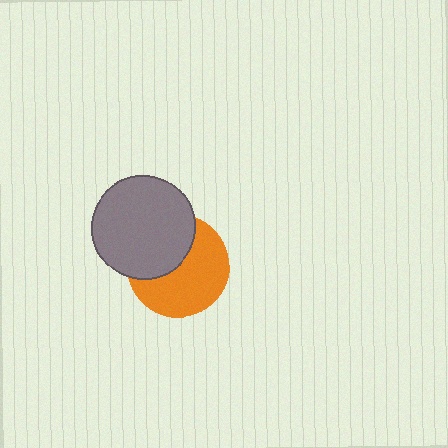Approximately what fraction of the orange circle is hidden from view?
Roughly 40% of the orange circle is hidden behind the gray circle.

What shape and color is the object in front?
The object in front is a gray circle.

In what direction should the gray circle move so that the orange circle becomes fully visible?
The gray circle should move toward the upper-left. That is the shortest direction to clear the overlap and leave the orange circle fully visible.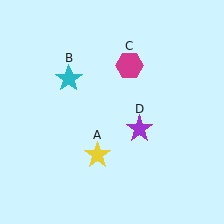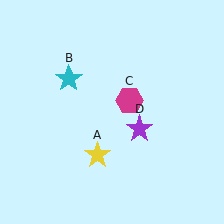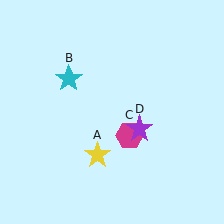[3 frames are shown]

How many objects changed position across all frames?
1 object changed position: magenta hexagon (object C).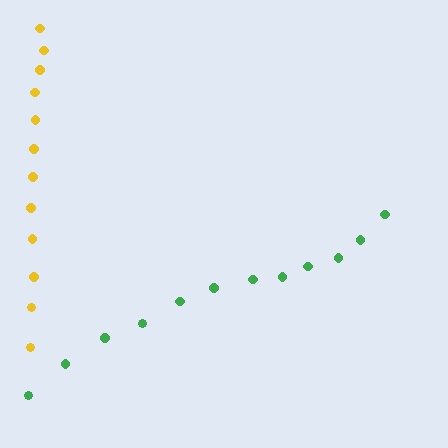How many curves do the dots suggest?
There are 2 distinct paths.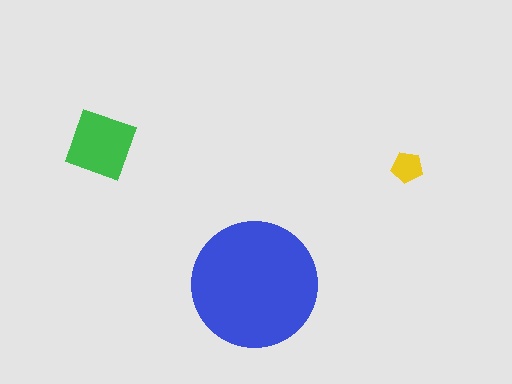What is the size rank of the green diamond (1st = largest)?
2nd.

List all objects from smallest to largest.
The yellow pentagon, the green diamond, the blue circle.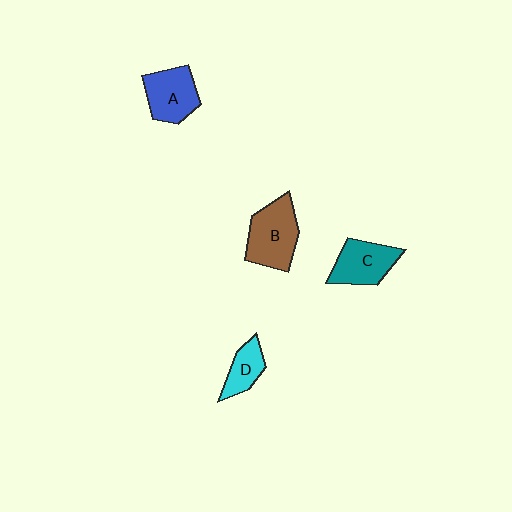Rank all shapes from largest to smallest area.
From largest to smallest: B (brown), A (blue), C (teal), D (cyan).